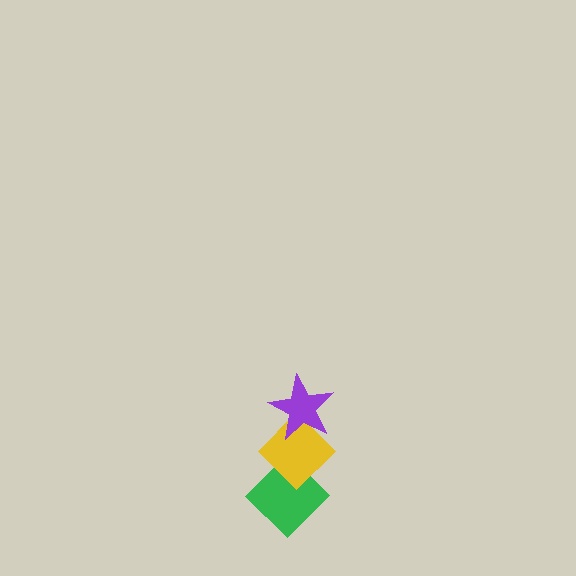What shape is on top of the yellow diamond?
The purple star is on top of the yellow diamond.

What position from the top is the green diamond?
The green diamond is 3rd from the top.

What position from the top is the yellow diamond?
The yellow diamond is 2nd from the top.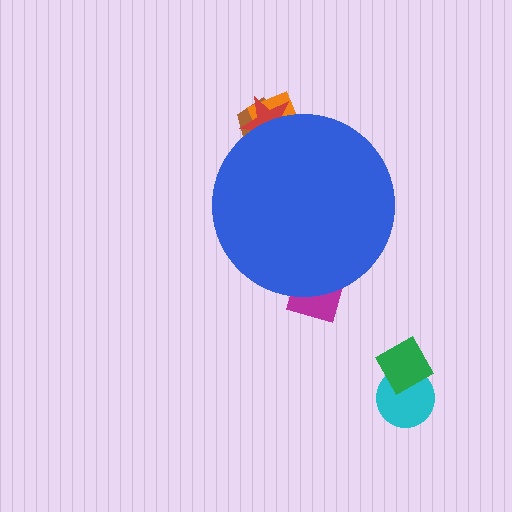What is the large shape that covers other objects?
A blue circle.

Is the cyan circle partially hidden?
No, the cyan circle is fully visible.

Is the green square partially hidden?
No, the green square is fully visible.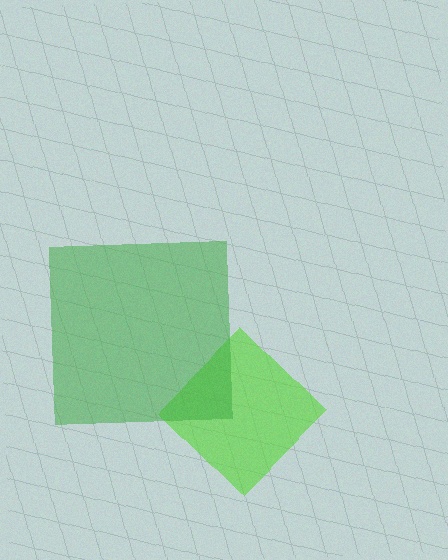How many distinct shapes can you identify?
There are 2 distinct shapes: a lime diamond, a green square.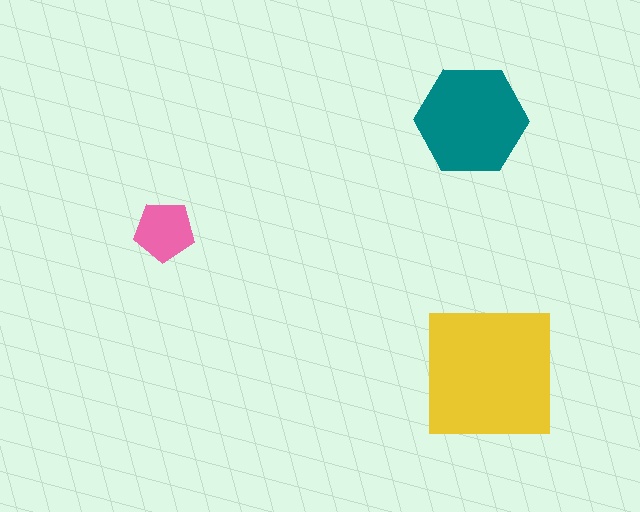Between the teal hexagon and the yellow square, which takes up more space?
The yellow square.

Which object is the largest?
The yellow square.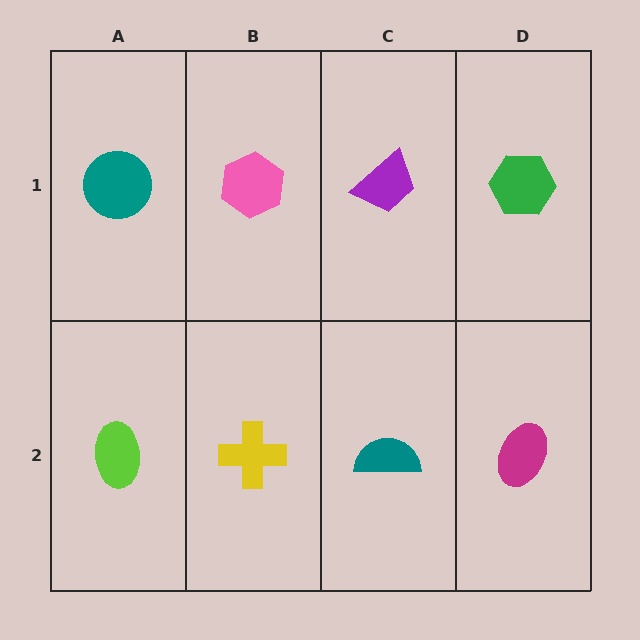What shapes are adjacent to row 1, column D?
A magenta ellipse (row 2, column D), a purple trapezoid (row 1, column C).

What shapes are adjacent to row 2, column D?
A green hexagon (row 1, column D), a teal semicircle (row 2, column C).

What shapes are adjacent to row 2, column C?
A purple trapezoid (row 1, column C), a yellow cross (row 2, column B), a magenta ellipse (row 2, column D).